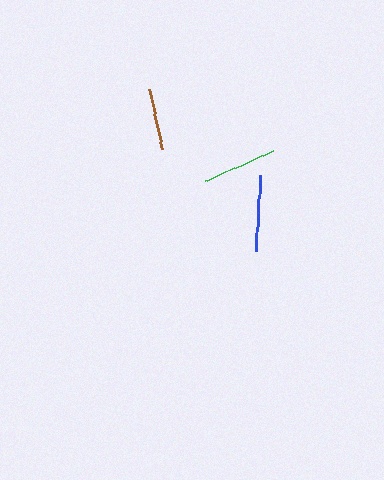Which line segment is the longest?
The blue line is the longest at approximately 76 pixels.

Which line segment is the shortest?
The brown line is the shortest at approximately 60 pixels.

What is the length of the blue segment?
The blue segment is approximately 76 pixels long.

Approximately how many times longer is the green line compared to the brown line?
The green line is approximately 1.2 times the length of the brown line.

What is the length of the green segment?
The green segment is approximately 74 pixels long.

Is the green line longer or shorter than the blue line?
The blue line is longer than the green line.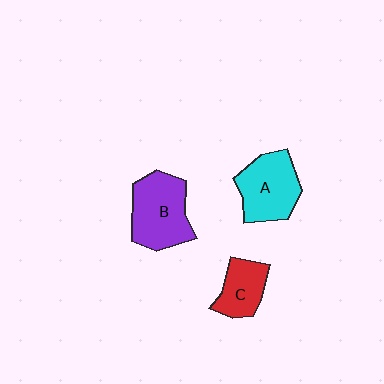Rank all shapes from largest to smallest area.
From largest to smallest: B (purple), A (cyan), C (red).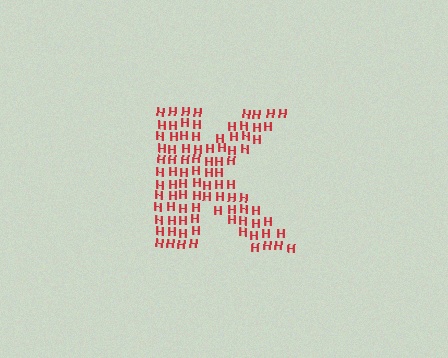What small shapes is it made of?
It is made of small letter H's.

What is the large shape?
The large shape is the letter K.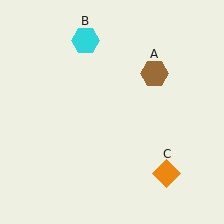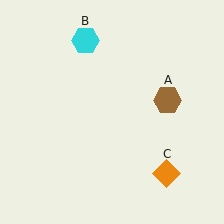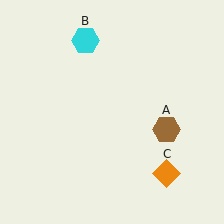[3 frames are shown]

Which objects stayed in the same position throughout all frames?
Cyan hexagon (object B) and orange diamond (object C) remained stationary.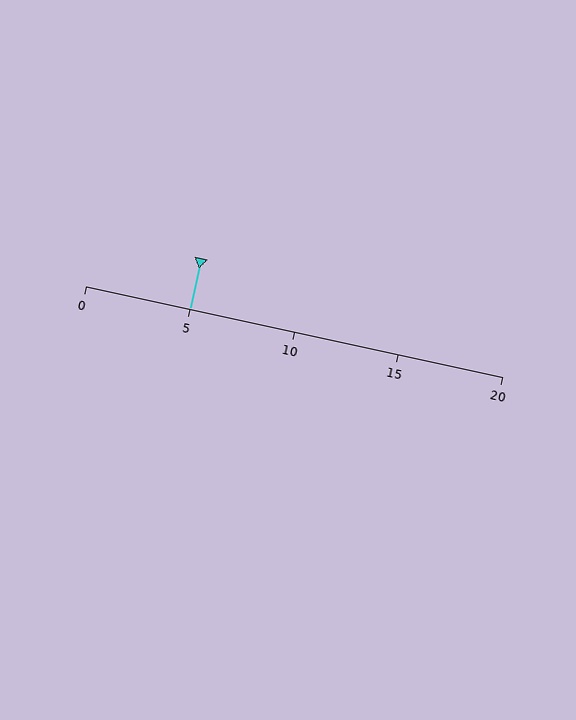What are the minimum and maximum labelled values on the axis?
The axis runs from 0 to 20.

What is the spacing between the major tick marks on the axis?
The major ticks are spaced 5 apart.